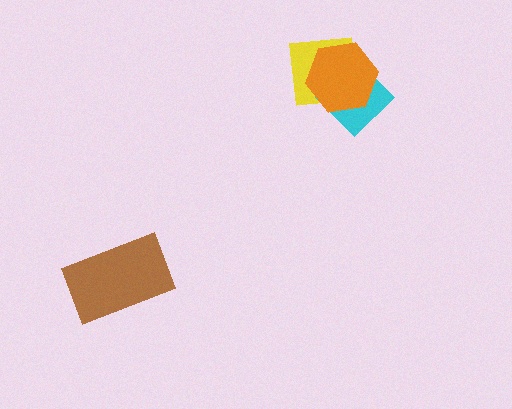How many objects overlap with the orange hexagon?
2 objects overlap with the orange hexagon.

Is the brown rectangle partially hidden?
No, no other shape covers it.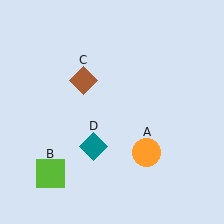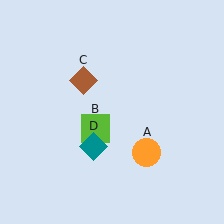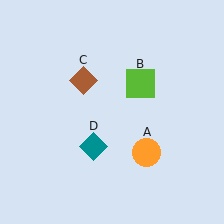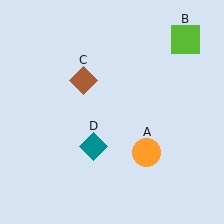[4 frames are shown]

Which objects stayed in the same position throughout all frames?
Orange circle (object A) and brown diamond (object C) and teal diamond (object D) remained stationary.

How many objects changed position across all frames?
1 object changed position: lime square (object B).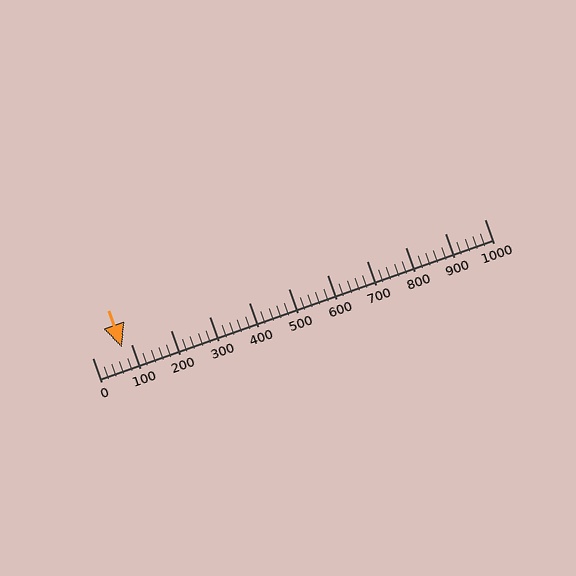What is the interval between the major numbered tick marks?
The major tick marks are spaced 100 units apart.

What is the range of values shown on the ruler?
The ruler shows values from 0 to 1000.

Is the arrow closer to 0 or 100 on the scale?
The arrow is closer to 100.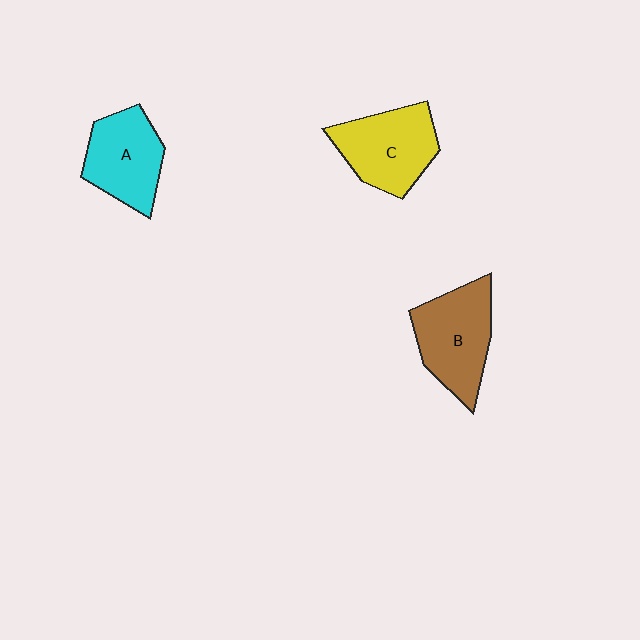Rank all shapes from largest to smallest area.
From largest to smallest: B (brown), C (yellow), A (cyan).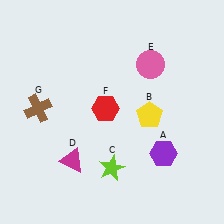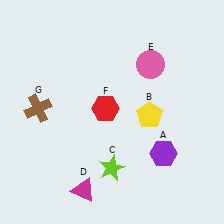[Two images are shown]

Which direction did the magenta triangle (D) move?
The magenta triangle (D) moved down.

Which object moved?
The magenta triangle (D) moved down.